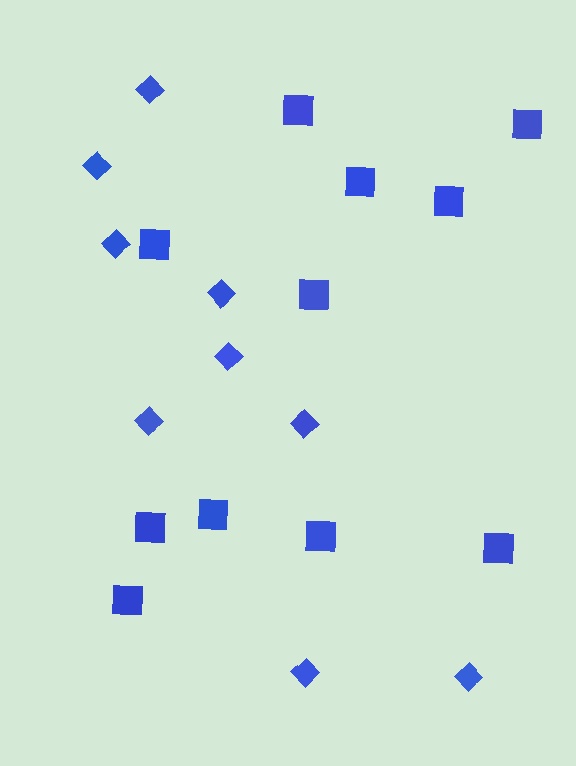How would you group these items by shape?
There are 2 groups: one group of squares (11) and one group of diamonds (9).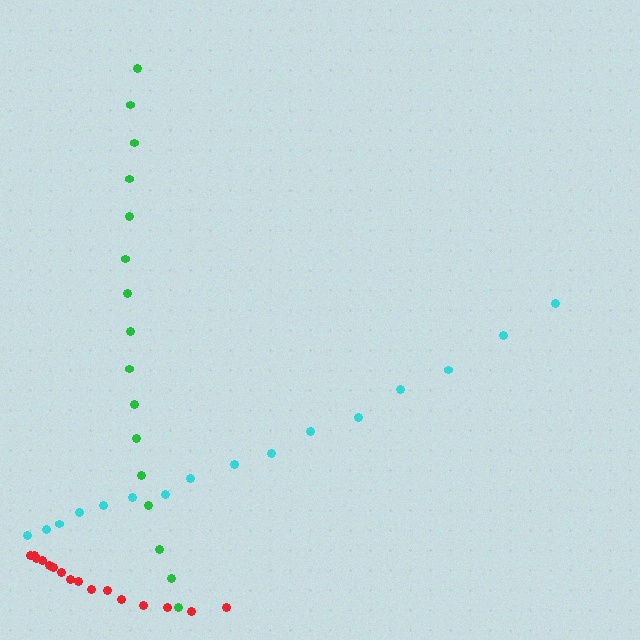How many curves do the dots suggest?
There are 3 distinct paths.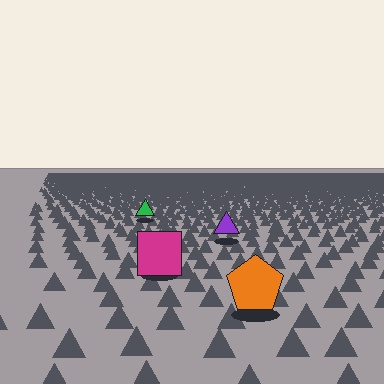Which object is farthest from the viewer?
The green triangle is farthest from the viewer. It appears smaller and the ground texture around it is denser.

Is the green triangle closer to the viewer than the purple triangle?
No. The purple triangle is closer — you can tell from the texture gradient: the ground texture is coarser near it.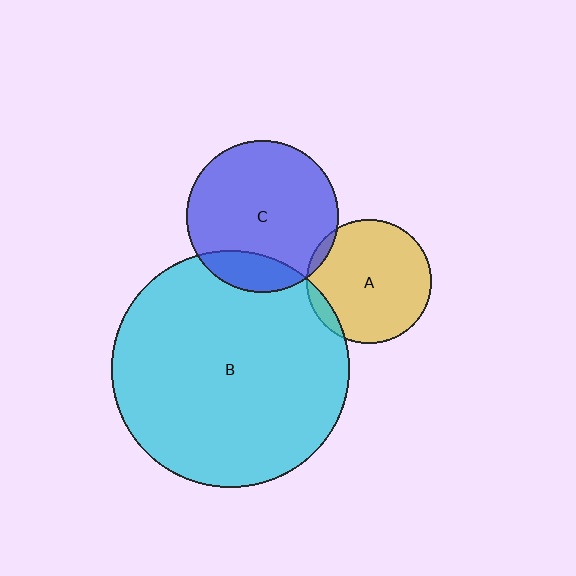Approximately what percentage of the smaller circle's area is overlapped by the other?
Approximately 15%.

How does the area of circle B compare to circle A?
Approximately 3.6 times.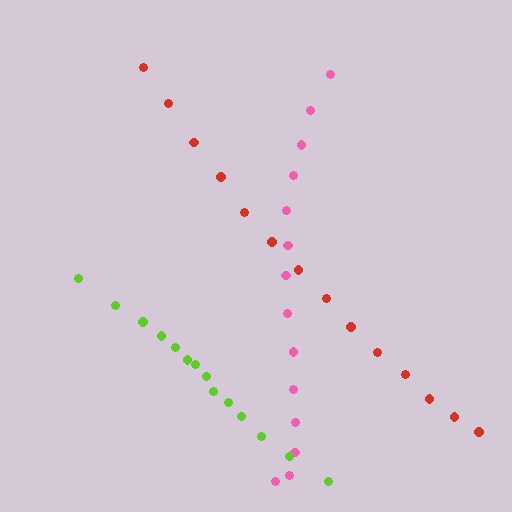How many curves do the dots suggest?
There are 3 distinct paths.